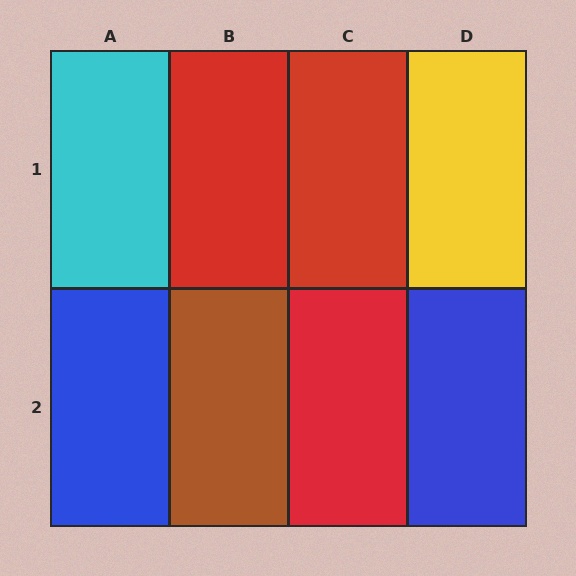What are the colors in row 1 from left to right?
Cyan, red, red, yellow.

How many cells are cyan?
1 cell is cyan.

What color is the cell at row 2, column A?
Blue.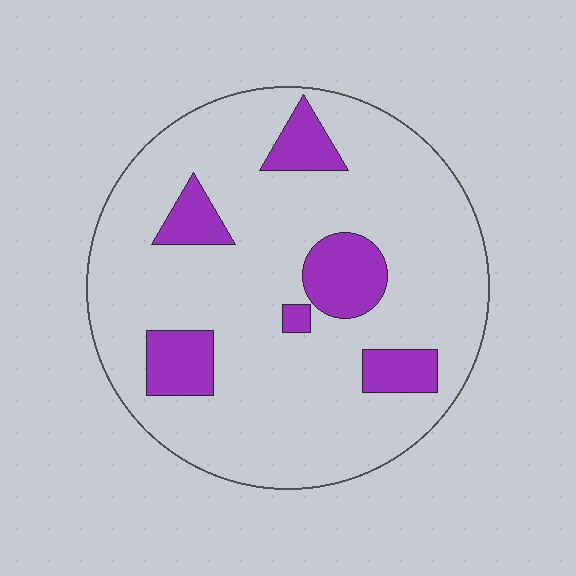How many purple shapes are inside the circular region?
6.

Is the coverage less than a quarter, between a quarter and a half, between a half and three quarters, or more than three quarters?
Less than a quarter.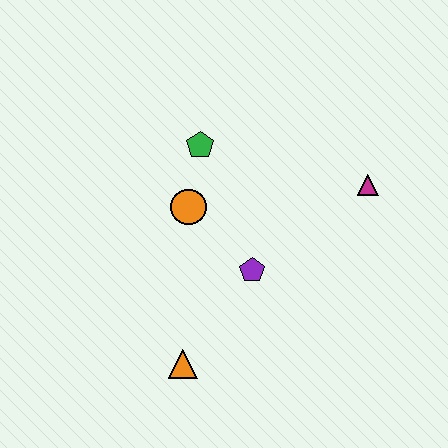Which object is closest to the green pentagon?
The orange circle is closest to the green pentagon.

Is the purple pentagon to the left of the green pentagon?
No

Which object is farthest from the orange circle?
The magenta triangle is farthest from the orange circle.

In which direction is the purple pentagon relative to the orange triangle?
The purple pentagon is above the orange triangle.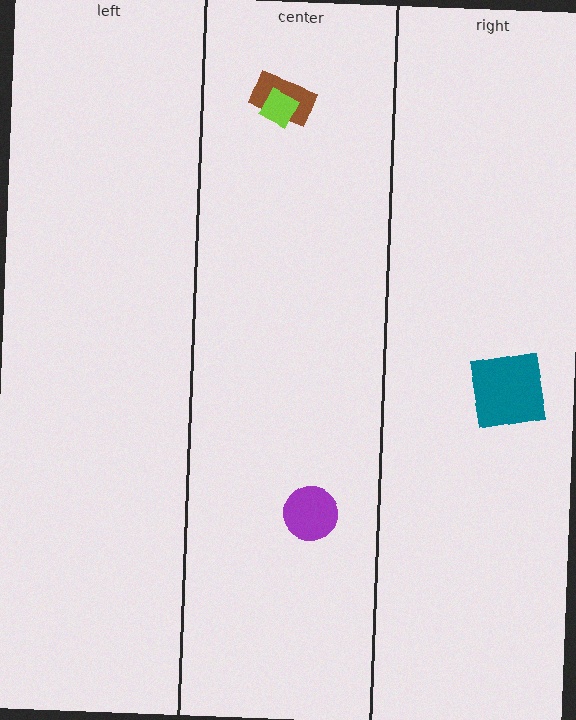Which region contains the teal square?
The right region.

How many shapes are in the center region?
3.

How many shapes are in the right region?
1.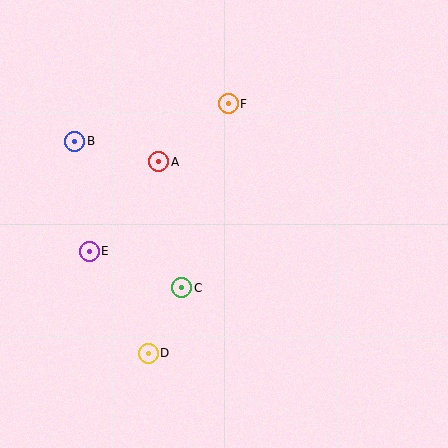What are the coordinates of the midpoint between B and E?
The midpoint between B and E is at (82, 196).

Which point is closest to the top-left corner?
Point B is closest to the top-left corner.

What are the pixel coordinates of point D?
Point D is at (148, 353).